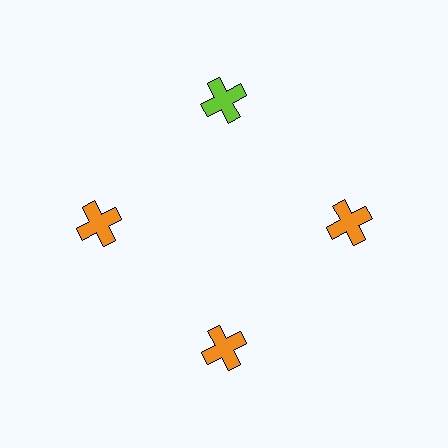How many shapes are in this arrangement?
There are 4 shapes arranged in a ring pattern.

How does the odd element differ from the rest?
It has a different color: lime instead of orange.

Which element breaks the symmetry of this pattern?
The lime cross at roughly the 12 o'clock position breaks the symmetry. All other shapes are orange crosses.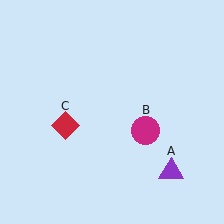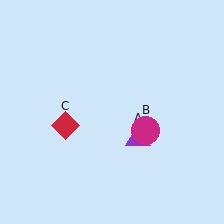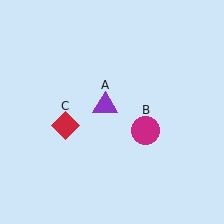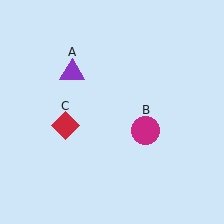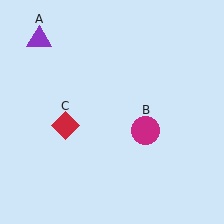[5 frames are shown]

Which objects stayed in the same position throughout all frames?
Magenta circle (object B) and red diamond (object C) remained stationary.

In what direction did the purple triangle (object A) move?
The purple triangle (object A) moved up and to the left.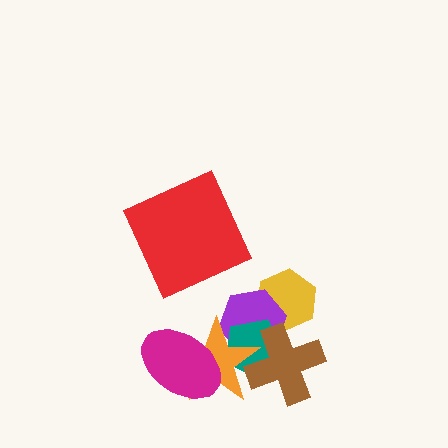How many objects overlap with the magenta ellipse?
1 object overlaps with the magenta ellipse.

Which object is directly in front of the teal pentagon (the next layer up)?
The orange star is directly in front of the teal pentagon.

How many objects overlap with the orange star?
4 objects overlap with the orange star.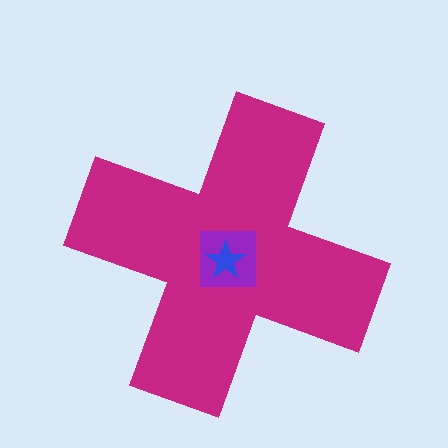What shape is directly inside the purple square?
The blue star.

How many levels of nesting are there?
3.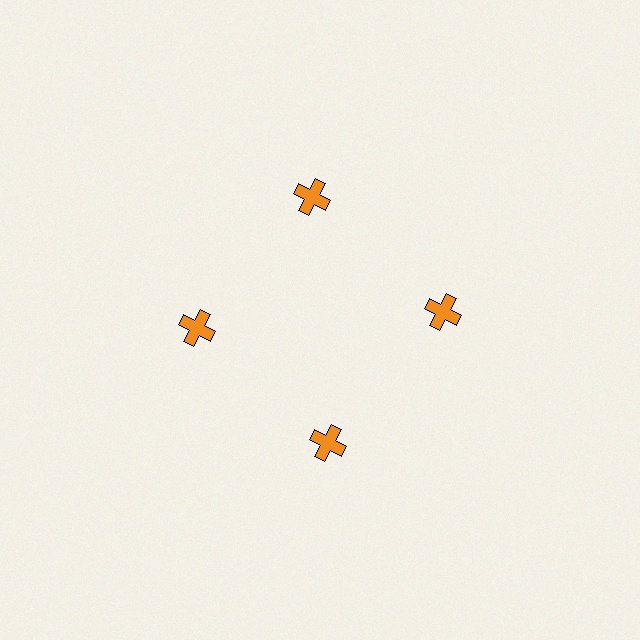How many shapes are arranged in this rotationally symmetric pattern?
There are 4 shapes, arranged in 4 groups of 1.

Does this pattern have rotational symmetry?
Yes, this pattern has 4-fold rotational symmetry. It looks the same after rotating 90 degrees around the center.